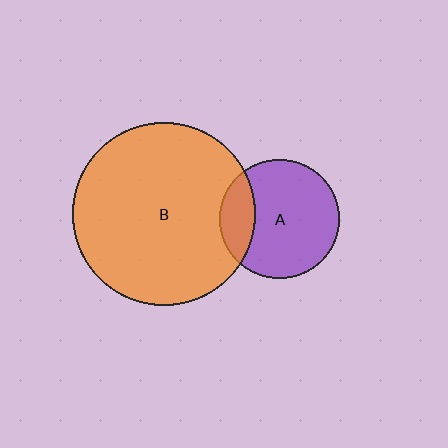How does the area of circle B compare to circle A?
Approximately 2.3 times.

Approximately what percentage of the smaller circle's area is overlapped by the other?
Approximately 20%.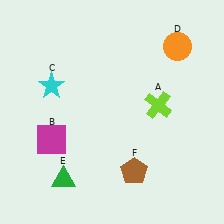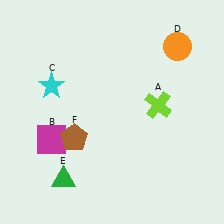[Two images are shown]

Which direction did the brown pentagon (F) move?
The brown pentagon (F) moved left.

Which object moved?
The brown pentagon (F) moved left.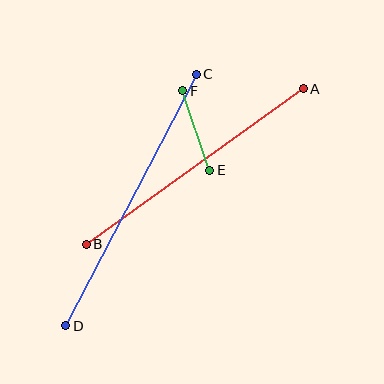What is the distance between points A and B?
The distance is approximately 267 pixels.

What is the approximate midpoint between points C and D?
The midpoint is at approximately (131, 200) pixels.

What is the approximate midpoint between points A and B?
The midpoint is at approximately (195, 167) pixels.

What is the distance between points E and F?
The distance is approximately 84 pixels.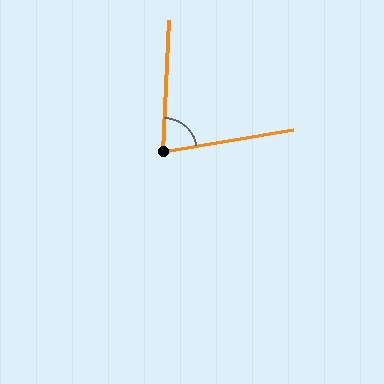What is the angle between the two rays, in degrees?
Approximately 78 degrees.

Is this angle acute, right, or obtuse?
It is acute.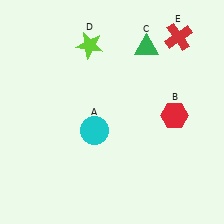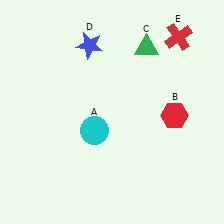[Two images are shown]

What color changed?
The star (D) changed from lime in Image 1 to blue in Image 2.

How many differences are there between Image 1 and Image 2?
There is 1 difference between the two images.